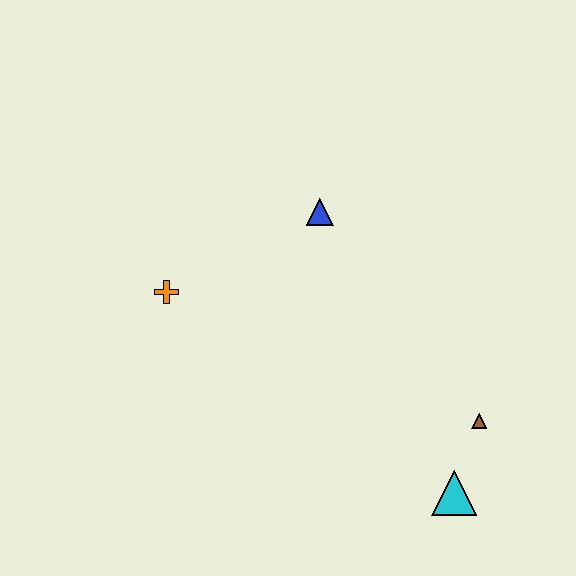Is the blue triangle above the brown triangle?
Yes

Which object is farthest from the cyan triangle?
The orange cross is farthest from the cyan triangle.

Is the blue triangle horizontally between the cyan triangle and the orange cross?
Yes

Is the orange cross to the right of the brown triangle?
No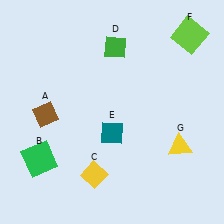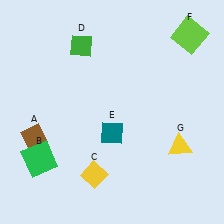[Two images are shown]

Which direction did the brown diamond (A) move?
The brown diamond (A) moved down.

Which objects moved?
The objects that moved are: the brown diamond (A), the green diamond (D).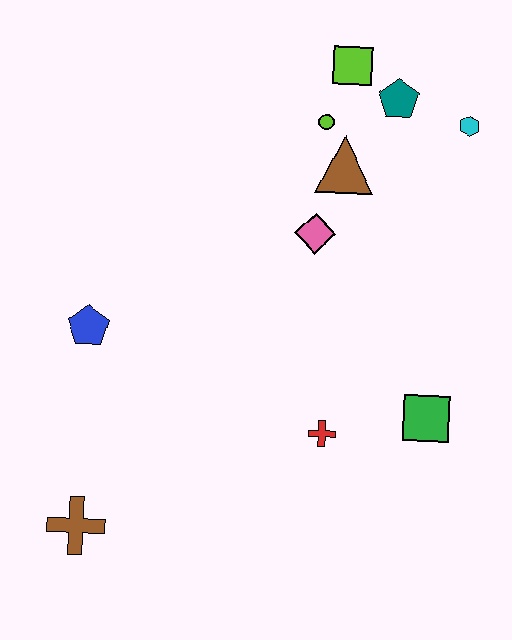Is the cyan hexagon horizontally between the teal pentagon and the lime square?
No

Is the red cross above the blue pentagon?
No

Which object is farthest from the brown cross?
The cyan hexagon is farthest from the brown cross.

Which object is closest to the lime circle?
The brown triangle is closest to the lime circle.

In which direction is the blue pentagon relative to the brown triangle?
The blue pentagon is to the left of the brown triangle.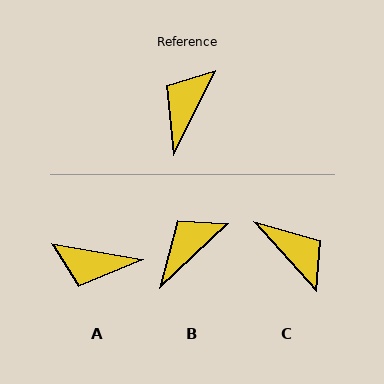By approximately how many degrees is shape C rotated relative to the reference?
Approximately 112 degrees clockwise.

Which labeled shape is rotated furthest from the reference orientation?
C, about 112 degrees away.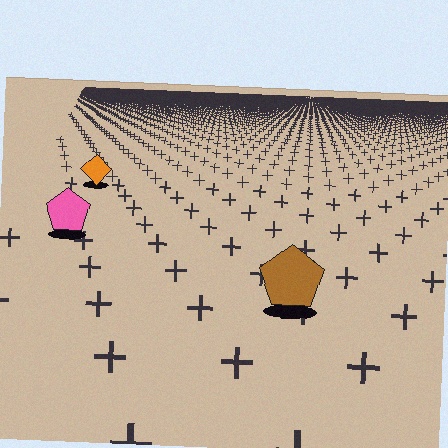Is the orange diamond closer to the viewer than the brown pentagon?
No. The brown pentagon is closer — you can tell from the texture gradient: the ground texture is coarser near it.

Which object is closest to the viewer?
The brown pentagon is closest. The texture marks near it are larger and more spread out.